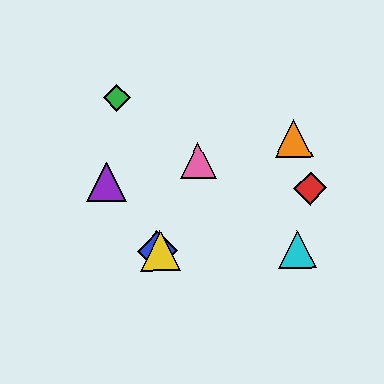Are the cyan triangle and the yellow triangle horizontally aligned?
Yes, both are at y≈249.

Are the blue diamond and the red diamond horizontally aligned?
No, the blue diamond is at y≈251 and the red diamond is at y≈188.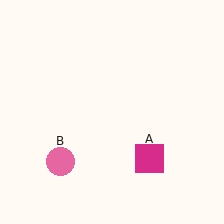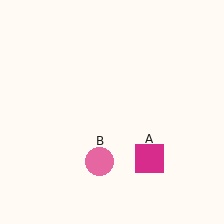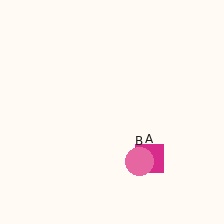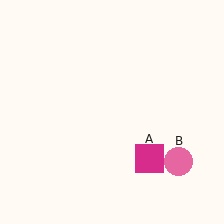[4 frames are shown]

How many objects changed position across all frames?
1 object changed position: pink circle (object B).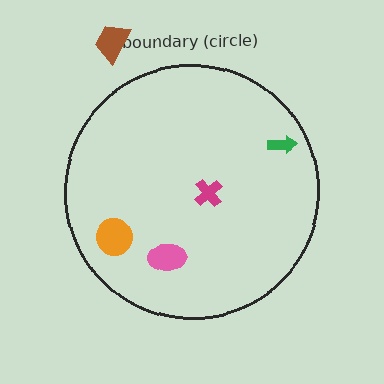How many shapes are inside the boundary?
4 inside, 1 outside.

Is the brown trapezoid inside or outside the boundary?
Outside.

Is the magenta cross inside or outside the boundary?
Inside.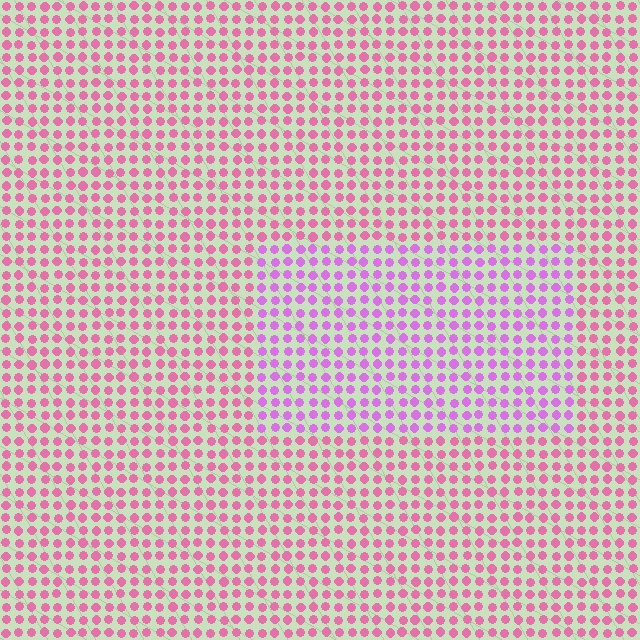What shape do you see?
I see a rectangle.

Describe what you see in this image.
The image is filled with small pink elements in a uniform arrangement. A rectangle-shaped region is visible where the elements are tinted to a slightly different hue, forming a subtle color boundary.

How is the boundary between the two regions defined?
The boundary is defined purely by a slight shift in hue (about 36 degrees). Spacing, size, and orientation are identical on both sides.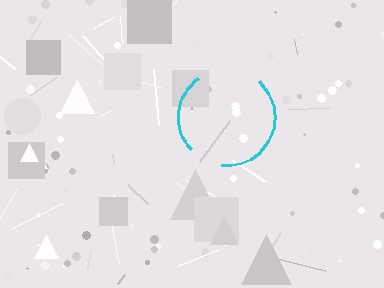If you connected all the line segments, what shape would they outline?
They would outline a circle.